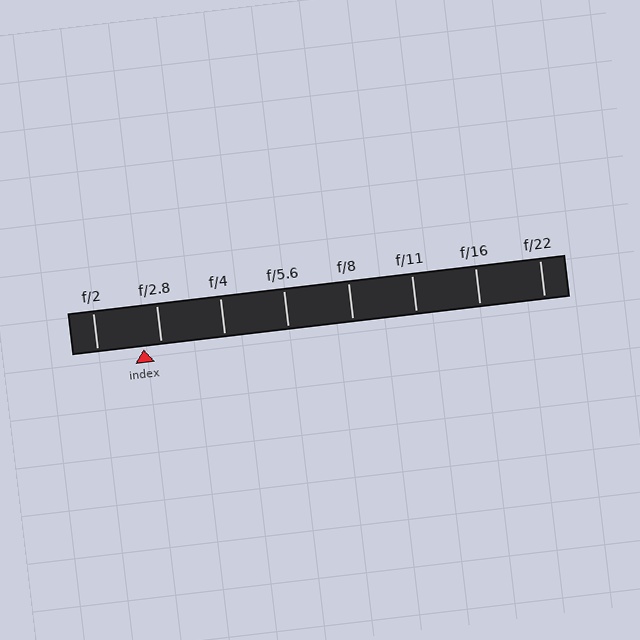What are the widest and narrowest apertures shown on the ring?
The widest aperture shown is f/2 and the narrowest is f/22.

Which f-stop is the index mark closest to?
The index mark is closest to f/2.8.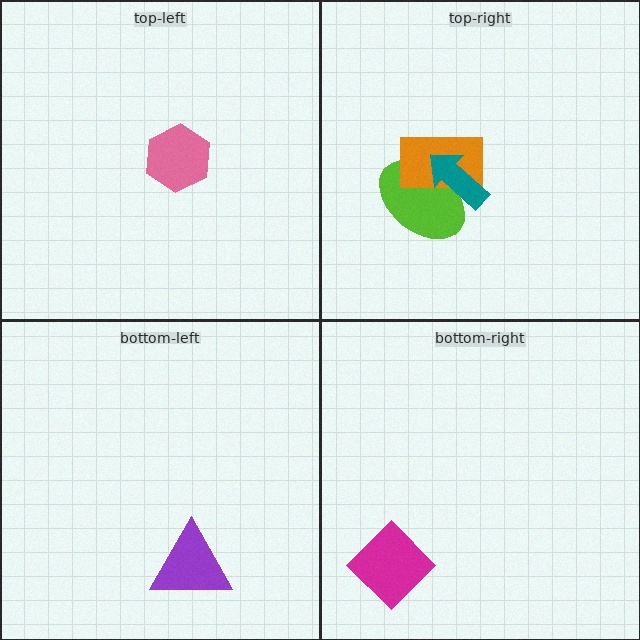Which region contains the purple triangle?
The bottom-left region.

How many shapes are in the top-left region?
1.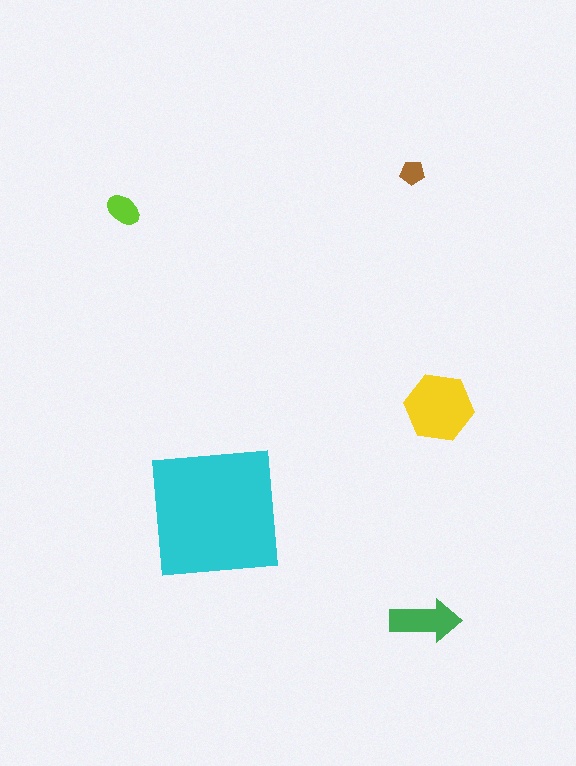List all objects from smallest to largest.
The brown pentagon, the lime ellipse, the green arrow, the yellow hexagon, the cyan square.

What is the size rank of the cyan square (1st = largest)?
1st.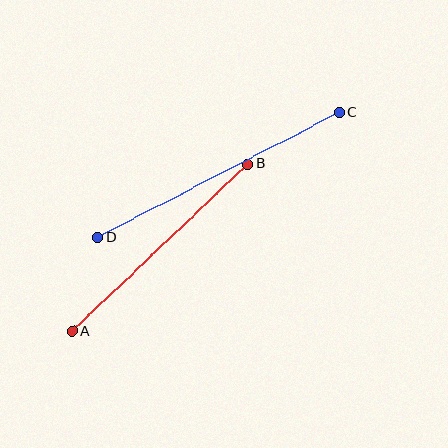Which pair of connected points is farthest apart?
Points C and D are farthest apart.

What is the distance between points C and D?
The distance is approximately 272 pixels.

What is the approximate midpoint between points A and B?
The midpoint is at approximately (160, 248) pixels.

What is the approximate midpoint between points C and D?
The midpoint is at approximately (219, 175) pixels.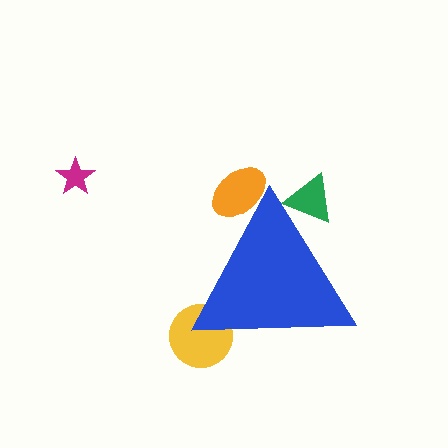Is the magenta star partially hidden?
No, the magenta star is fully visible.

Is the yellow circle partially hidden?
Yes, the yellow circle is partially hidden behind the blue triangle.